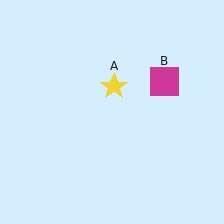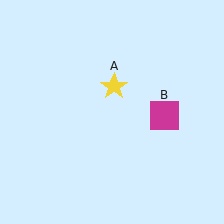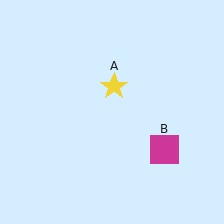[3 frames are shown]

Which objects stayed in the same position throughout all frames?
Yellow star (object A) remained stationary.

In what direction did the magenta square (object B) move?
The magenta square (object B) moved down.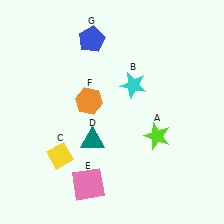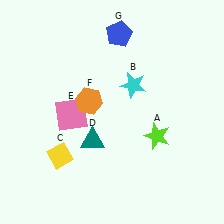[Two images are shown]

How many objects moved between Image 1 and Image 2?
2 objects moved between the two images.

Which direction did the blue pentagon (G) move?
The blue pentagon (G) moved right.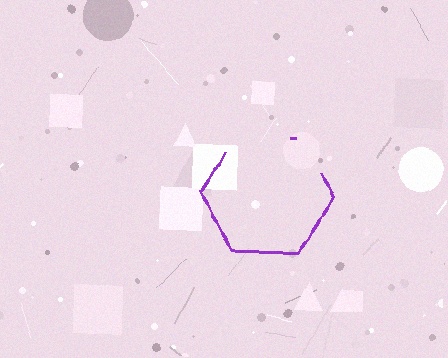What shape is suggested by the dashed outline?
The dashed outline suggests a hexagon.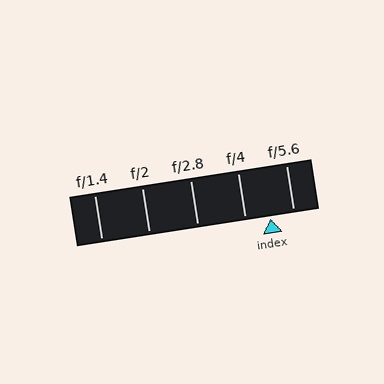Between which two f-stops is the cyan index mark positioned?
The index mark is between f/4 and f/5.6.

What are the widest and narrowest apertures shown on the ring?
The widest aperture shown is f/1.4 and the narrowest is f/5.6.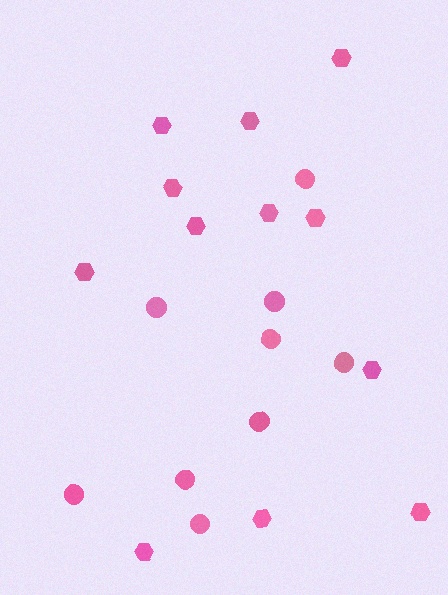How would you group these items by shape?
There are 2 groups: one group of hexagons (12) and one group of circles (9).